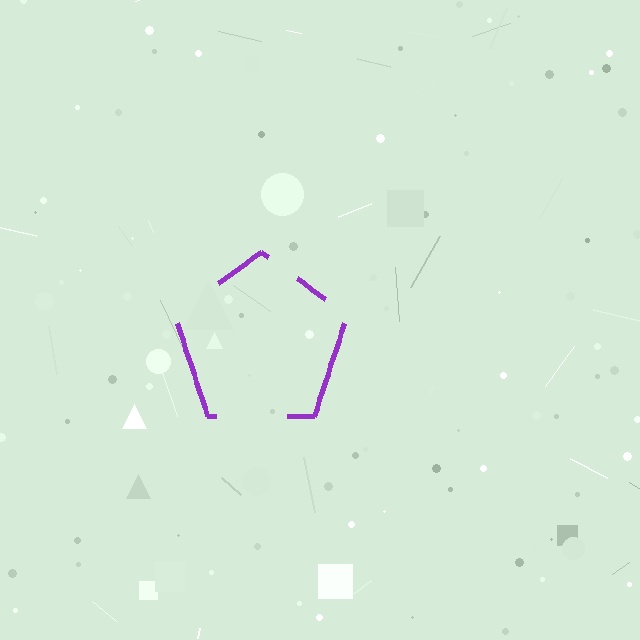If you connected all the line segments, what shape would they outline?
They would outline a pentagon.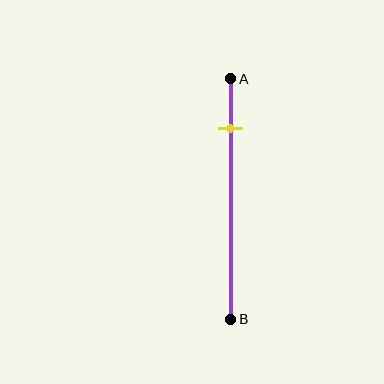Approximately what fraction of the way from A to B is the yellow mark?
The yellow mark is approximately 20% of the way from A to B.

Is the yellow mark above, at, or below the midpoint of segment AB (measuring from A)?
The yellow mark is above the midpoint of segment AB.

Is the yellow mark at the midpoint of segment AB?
No, the mark is at about 20% from A, not at the 50% midpoint.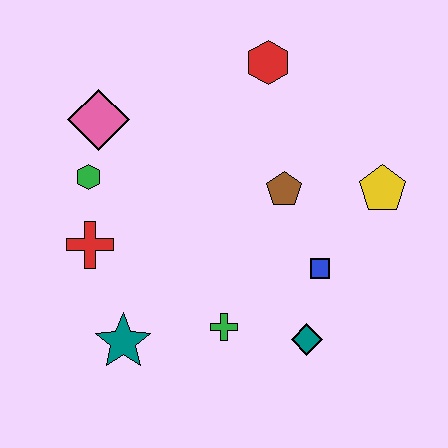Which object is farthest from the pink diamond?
The teal diamond is farthest from the pink diamond.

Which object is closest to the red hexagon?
The brown pentagon is closest to the red hexagon.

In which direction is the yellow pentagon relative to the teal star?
The yellow pentagon is to the right of the teal star.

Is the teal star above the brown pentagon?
No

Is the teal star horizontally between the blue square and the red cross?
Yes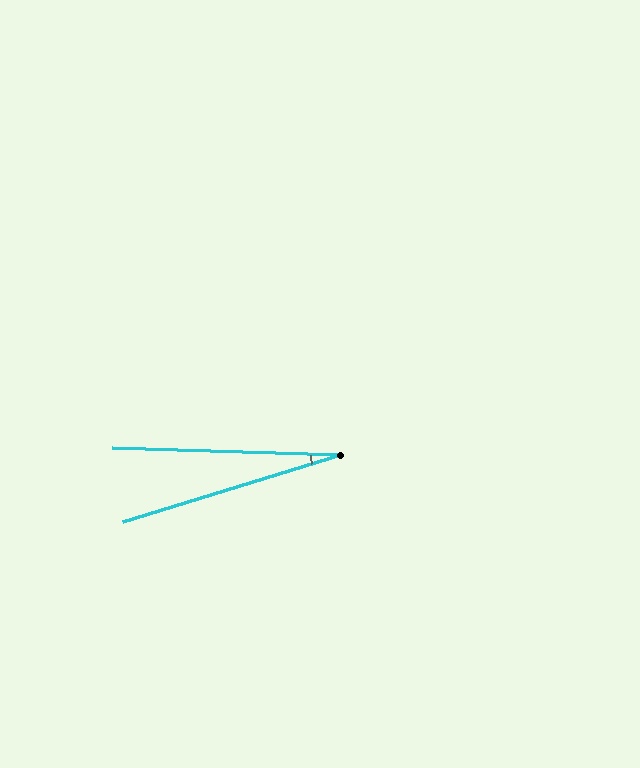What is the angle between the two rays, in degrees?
Approximately 19 degrees.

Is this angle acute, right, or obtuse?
It is acute.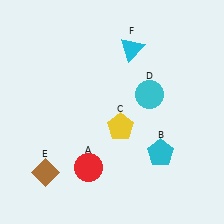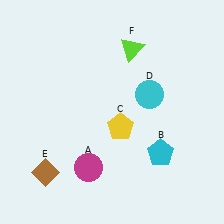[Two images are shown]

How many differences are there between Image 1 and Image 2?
There are 2 differences between the two images.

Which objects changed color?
A changed from red to magenta. F changed from cyan to lime.